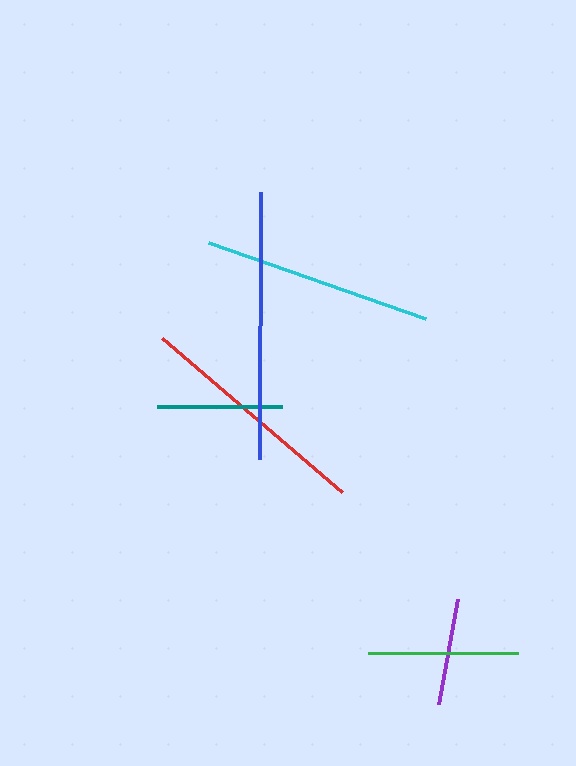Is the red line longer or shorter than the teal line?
The red line is longer than the teal line.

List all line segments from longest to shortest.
From longest to shortest: blue, red, cyan, green, teal, purple.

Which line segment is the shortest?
The purple line is the shortest at approximately 107 pixels.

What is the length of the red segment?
The red segment is approximately 237 pixels long.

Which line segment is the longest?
The blue line is the longest at approximately 268 pixels.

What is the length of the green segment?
The green segment is approximately 150 pixels long.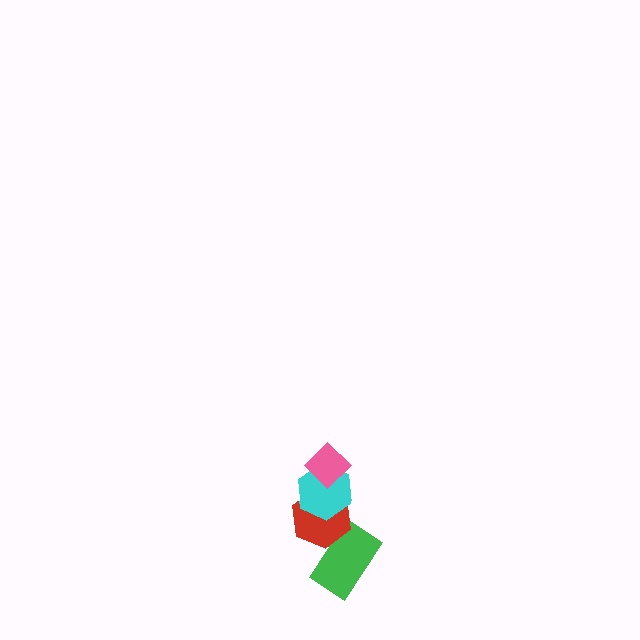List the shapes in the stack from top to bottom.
From top to bottom: the pink diamond, the cyan hexagon, the red hexagon, the green rectangle.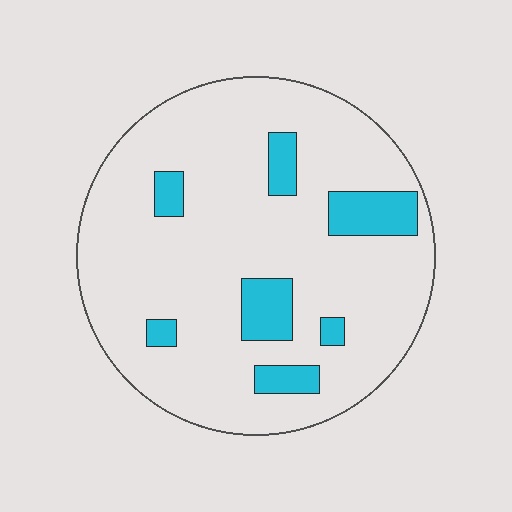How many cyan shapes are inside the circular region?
7.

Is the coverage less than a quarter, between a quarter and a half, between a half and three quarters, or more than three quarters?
Less than a quarter.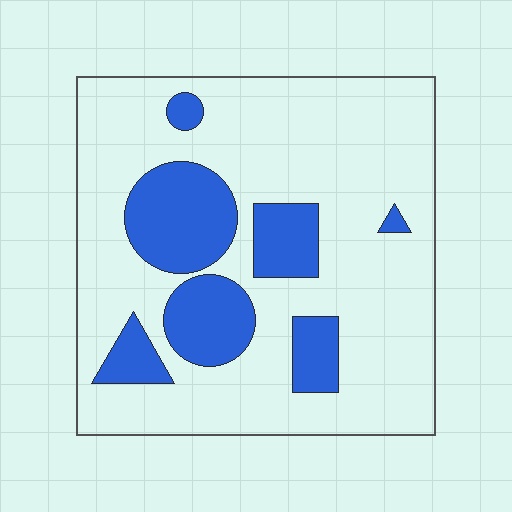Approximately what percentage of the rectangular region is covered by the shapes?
Approximately 25%.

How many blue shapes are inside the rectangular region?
7.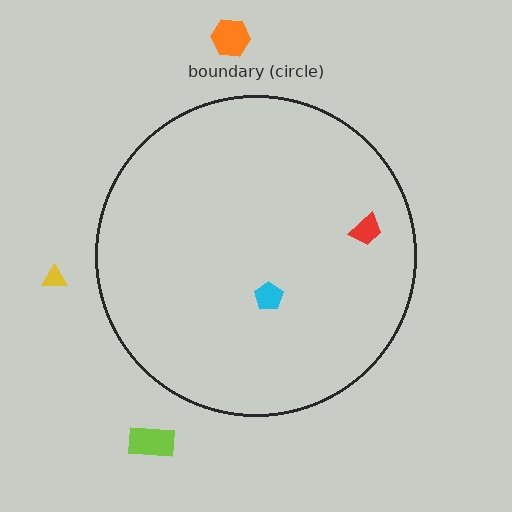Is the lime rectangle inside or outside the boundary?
Outside.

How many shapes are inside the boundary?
2 inside, 3 outside.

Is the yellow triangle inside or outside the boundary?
Outside.